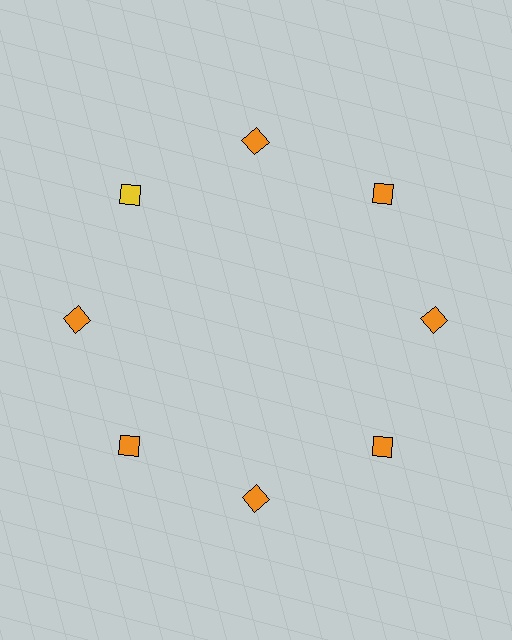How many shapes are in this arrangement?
There are 8 shapes arranged in a ring pattern.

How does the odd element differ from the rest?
It has a different color: yellow instead of orange.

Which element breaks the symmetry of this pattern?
The yellow diamond at roughly the 10 o'clock position breaks the symmetry. All other shapes are orange diamonds.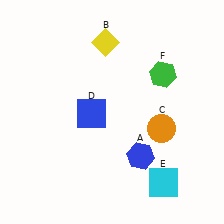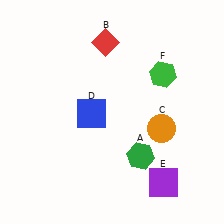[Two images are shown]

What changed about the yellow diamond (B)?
In Image 1, B is yellow. In Image 2, it changed to red.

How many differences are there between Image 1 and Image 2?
There are 3 differences between the two images.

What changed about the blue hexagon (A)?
In Image 1, A is blue. In Image 2, it changed to green.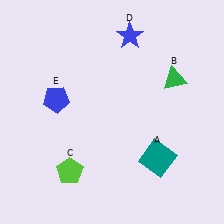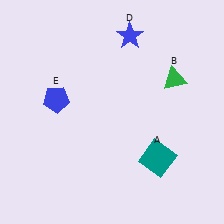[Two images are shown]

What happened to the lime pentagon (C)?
The lime pentagon (C) was removed in Image 2. It was in the bottom-left area of Image 1.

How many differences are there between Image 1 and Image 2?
There is 1 difference between the two images.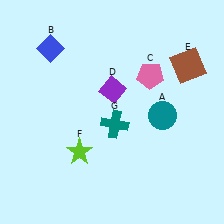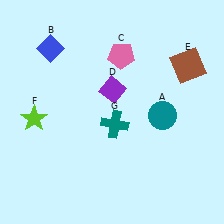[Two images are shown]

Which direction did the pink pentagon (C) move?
The pink pentagon (C) moved left.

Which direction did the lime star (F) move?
The lime star (F) moved left.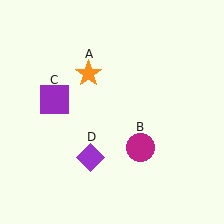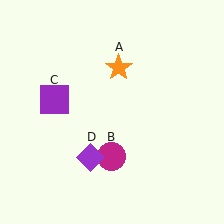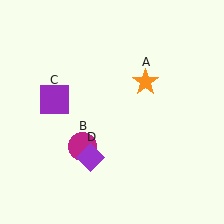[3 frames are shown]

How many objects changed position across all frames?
2 objects changed position: orange star (object A), magenta circle (object B).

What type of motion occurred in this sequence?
The orange star (object A), magenta circle (object B) rotated clockwise around the center of the scene.